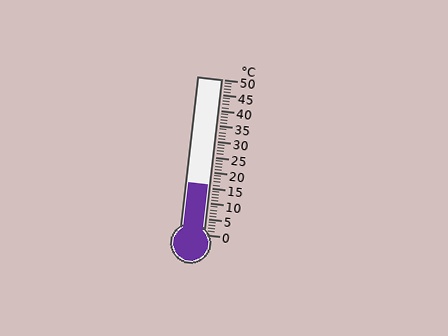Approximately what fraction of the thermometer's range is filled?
The thermometer is filled to approximately 30% of its range.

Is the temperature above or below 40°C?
The temperature is below 40°C.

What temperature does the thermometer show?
The thermometer shows approximately 16°C.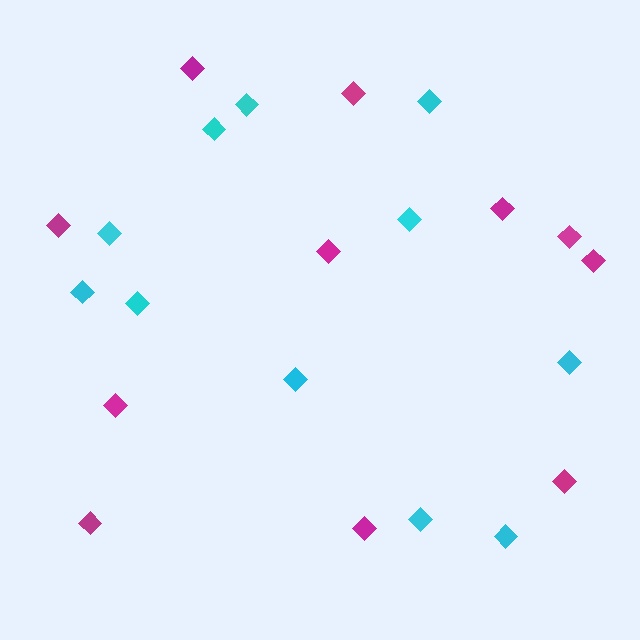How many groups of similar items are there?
There are 2 groups: one group of cyan diamonds (11) and one group of magenta diamonds (11).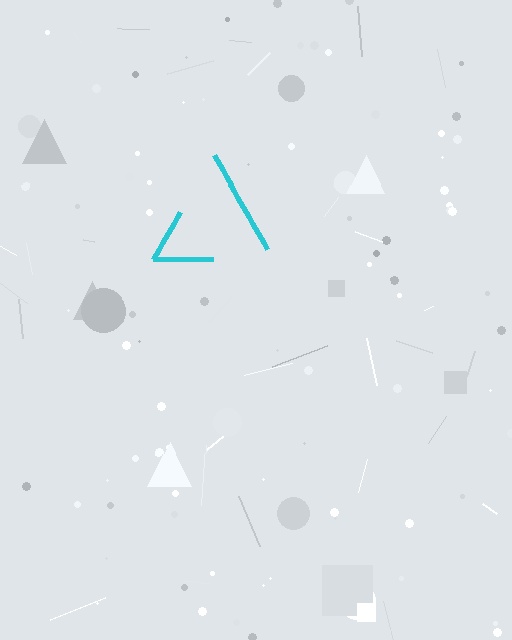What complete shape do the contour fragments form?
The contour fragments form a triangle.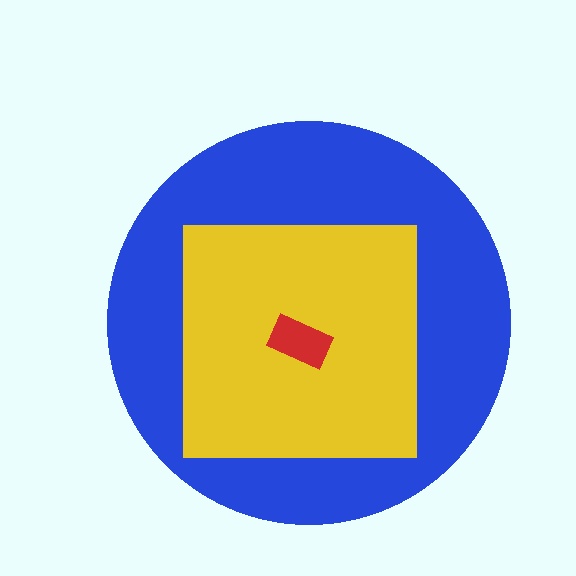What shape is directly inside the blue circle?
The yellow square.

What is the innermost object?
The red rectangle.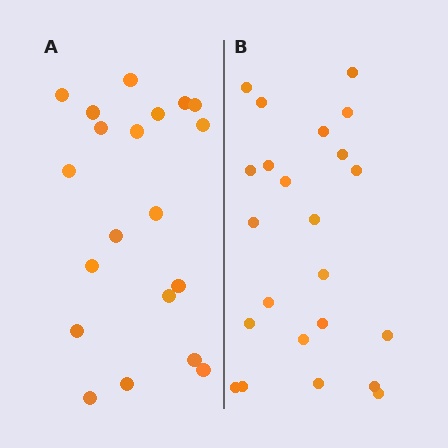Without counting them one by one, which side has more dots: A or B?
Region B (the right region) has more dots.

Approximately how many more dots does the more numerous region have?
Region B has just a few more — roughly 2 or 3 more dots than region A.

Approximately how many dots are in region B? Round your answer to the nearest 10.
About 20 dots. (The exact count is 23, which rounds to 20.)